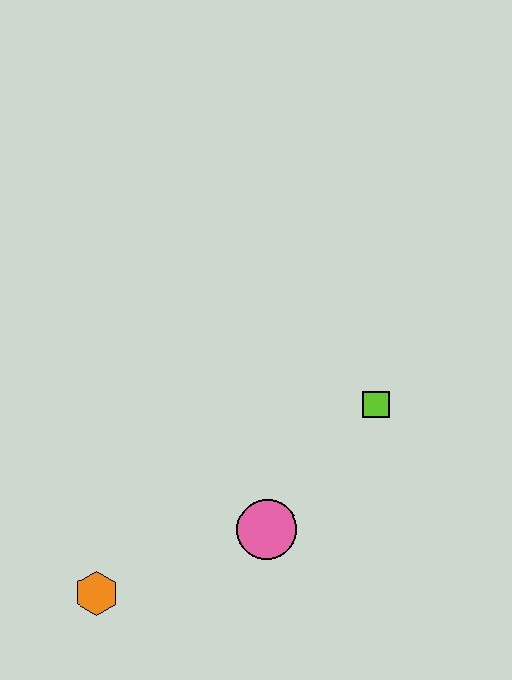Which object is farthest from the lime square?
The orange hexagon is farthest from the lime square.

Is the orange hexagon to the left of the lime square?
Yes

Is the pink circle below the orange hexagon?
No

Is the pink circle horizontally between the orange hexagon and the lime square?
Yes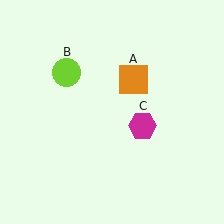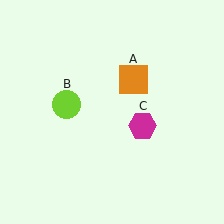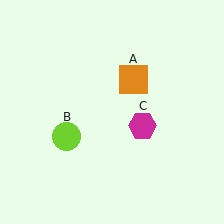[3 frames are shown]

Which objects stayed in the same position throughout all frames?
Orange square (object A) and magenta hexagon (object C) remained stationary.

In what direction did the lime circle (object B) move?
The lime circle (object B) moved down.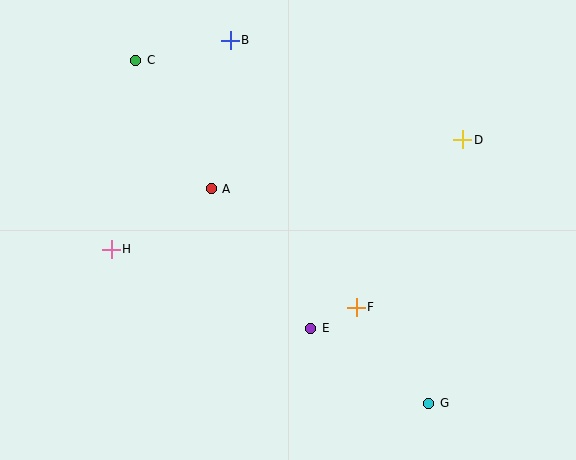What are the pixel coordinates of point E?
Point E is at (311, 328).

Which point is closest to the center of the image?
Point A at (211, 189) is closest to the center.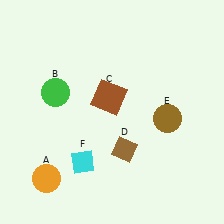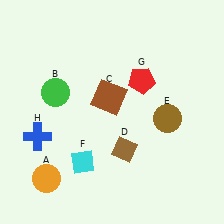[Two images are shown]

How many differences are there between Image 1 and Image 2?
There are 2 differences between the two images.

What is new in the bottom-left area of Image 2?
A blue cross (H) was added in the bottom-left area of Image 2.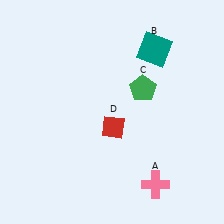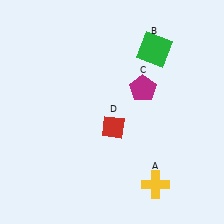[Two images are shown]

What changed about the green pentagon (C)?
In Image 1, C is green. In Image 2, it changed to magenta.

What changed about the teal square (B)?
In Image 1, B is teal. In Image 2, it changed to green.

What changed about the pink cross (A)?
In Image 1, A is pink. In Image 2, it changed to yellow.